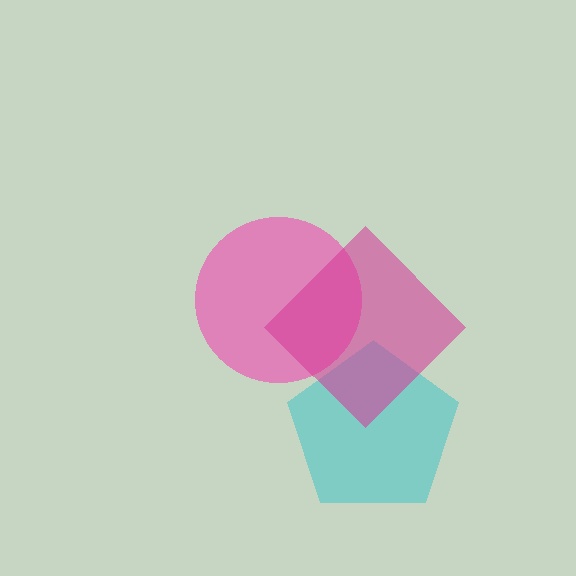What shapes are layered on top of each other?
The layered shapes are: a pink circle, a cyan pentagon, a magenta diamond.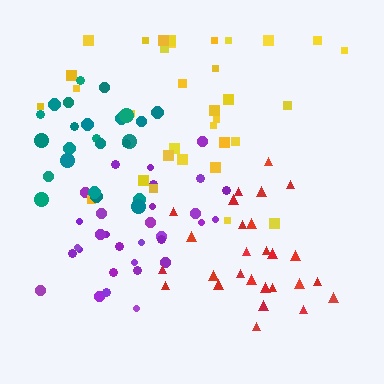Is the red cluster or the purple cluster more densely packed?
Red.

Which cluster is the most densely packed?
Teal.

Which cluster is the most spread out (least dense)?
Yellow.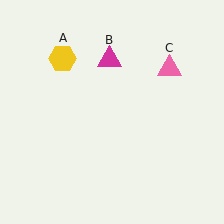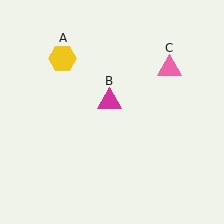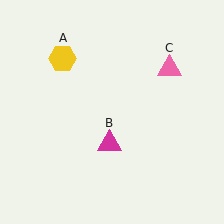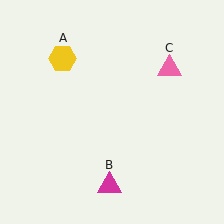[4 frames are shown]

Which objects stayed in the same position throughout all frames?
Yellow hexagon (object A) and pink triangle (object C) remained stationary.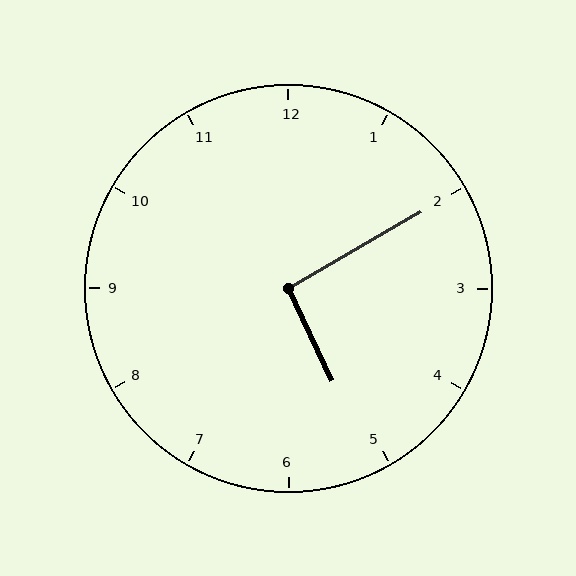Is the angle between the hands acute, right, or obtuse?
It is right.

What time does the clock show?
5:10.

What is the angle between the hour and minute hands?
Approximately 95 degrees.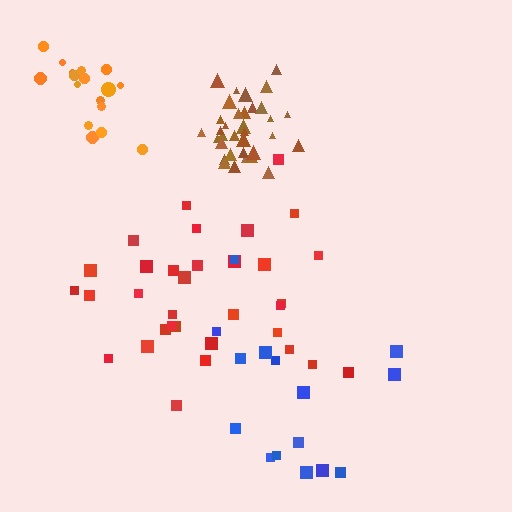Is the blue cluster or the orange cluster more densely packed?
Orange.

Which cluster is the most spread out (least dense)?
Blue.